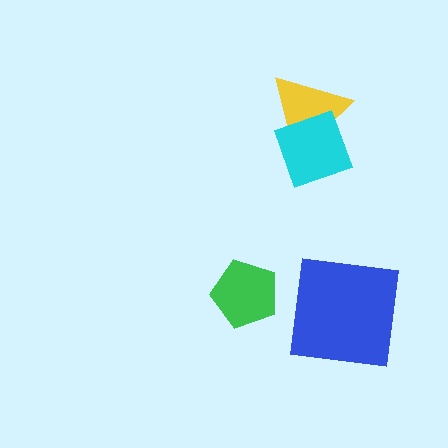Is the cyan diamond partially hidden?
No, no other shape covers it.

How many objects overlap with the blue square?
0 objects overlap with the blue square.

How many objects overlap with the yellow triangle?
1 object overlaps with the yellow triangle.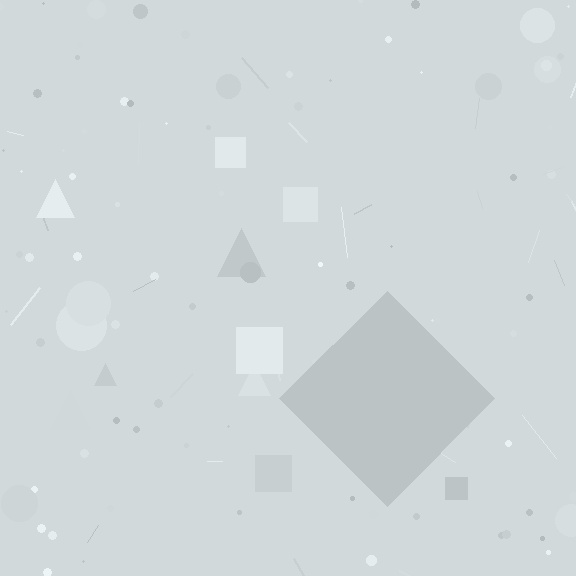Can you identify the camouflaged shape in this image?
The camouflaged shape is a diamond.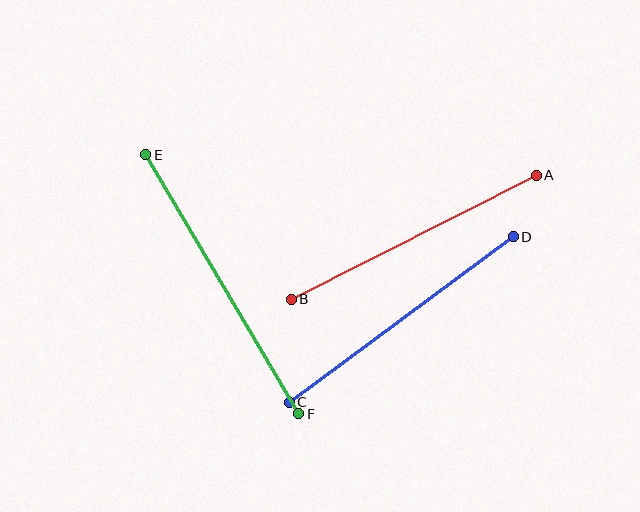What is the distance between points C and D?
The distance is approximately 279 pixels.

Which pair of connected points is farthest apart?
Points E and F are farthest apart.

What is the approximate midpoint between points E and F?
The midpoint is at approximately (222, 284) pixels.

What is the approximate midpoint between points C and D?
The midpoint is at approximately (401, 319) pixels.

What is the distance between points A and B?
The distance is approximately 275 pixels.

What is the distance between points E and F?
The distance is approximately 301 pixels.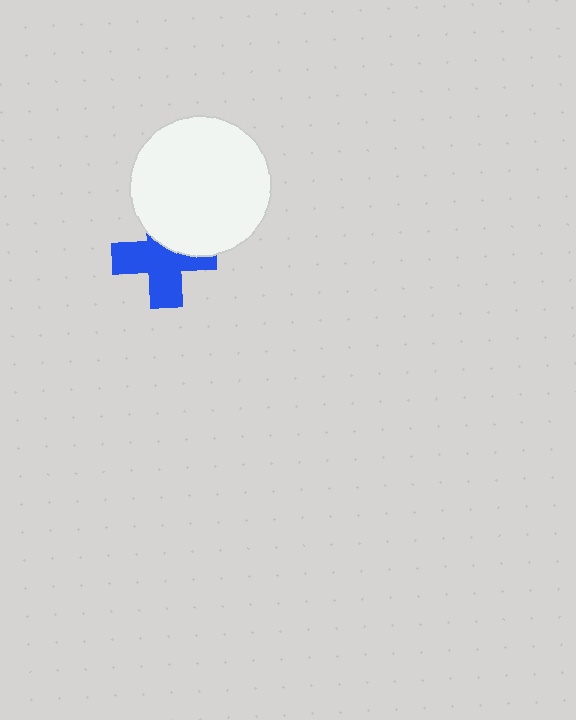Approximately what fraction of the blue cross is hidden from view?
Roughly 36% of the blue cross is hidden behind the white circle.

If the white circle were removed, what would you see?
You would see the complete blue cross.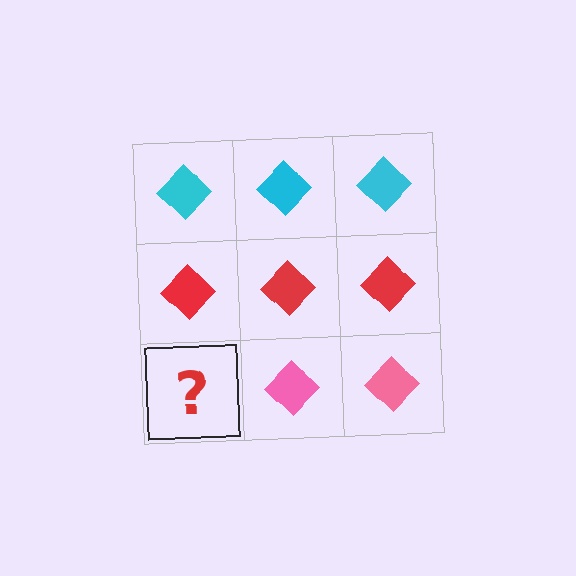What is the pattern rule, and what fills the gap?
The rule is that each row has a consistent color. The gap should be filled with a pink diamond.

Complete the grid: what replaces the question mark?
The question mark should be replaced with a pink diamond.